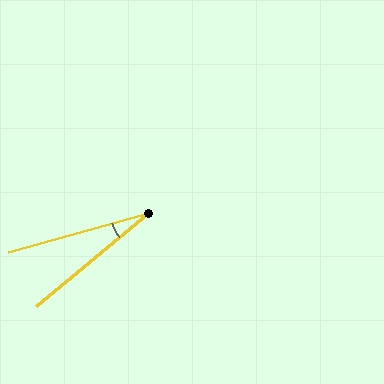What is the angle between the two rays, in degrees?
Approximately 24 degrees.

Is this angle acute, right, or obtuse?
It is acute.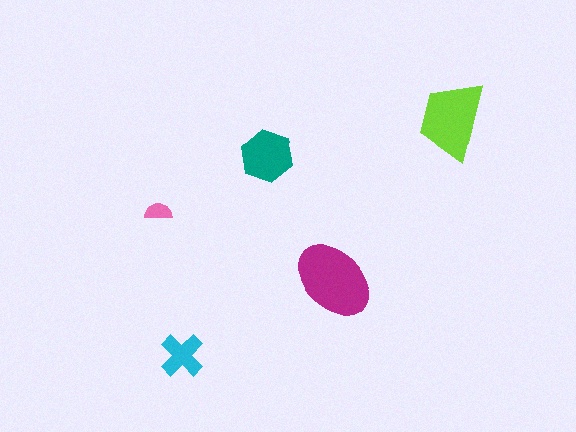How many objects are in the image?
There are 5 objects in the image.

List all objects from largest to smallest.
The magenta ellipse, the lime trapezoid, the teal hexagon, the cyan cross, the pink semicircle.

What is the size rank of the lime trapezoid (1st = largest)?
2nd.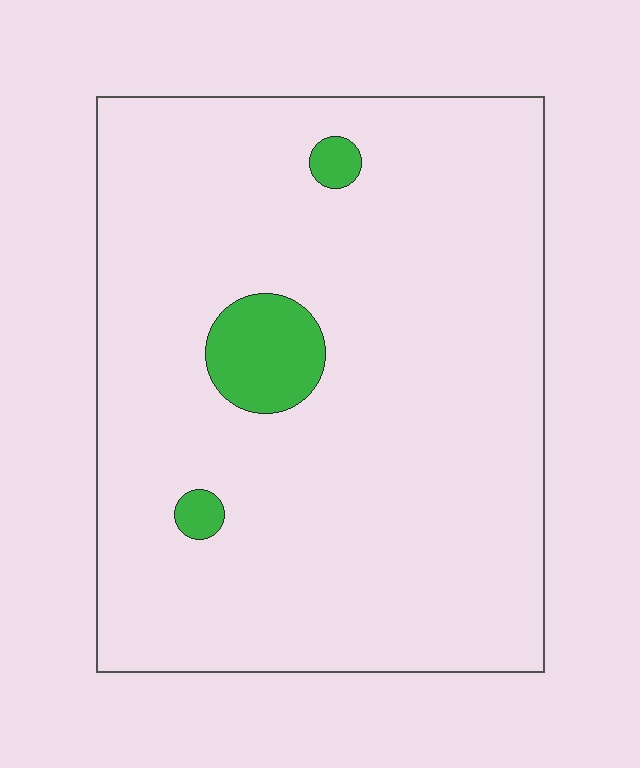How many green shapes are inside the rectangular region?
3.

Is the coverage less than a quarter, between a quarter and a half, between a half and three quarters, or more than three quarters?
Less than a quarter.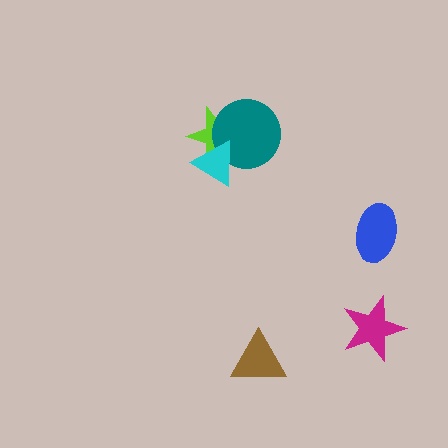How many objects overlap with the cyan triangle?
2 objects overlap with the cyan triangle.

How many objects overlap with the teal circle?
2 objects overlap with the teal circle.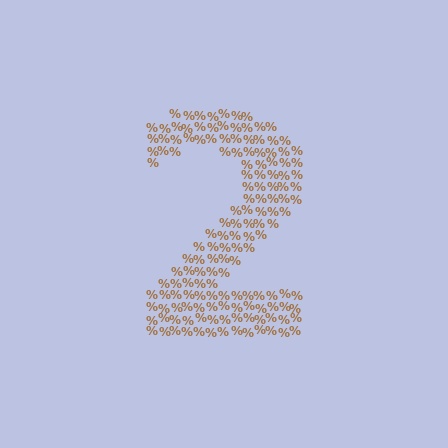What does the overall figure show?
The overall figure shows the digit 2.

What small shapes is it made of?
It is made of small percent signs.